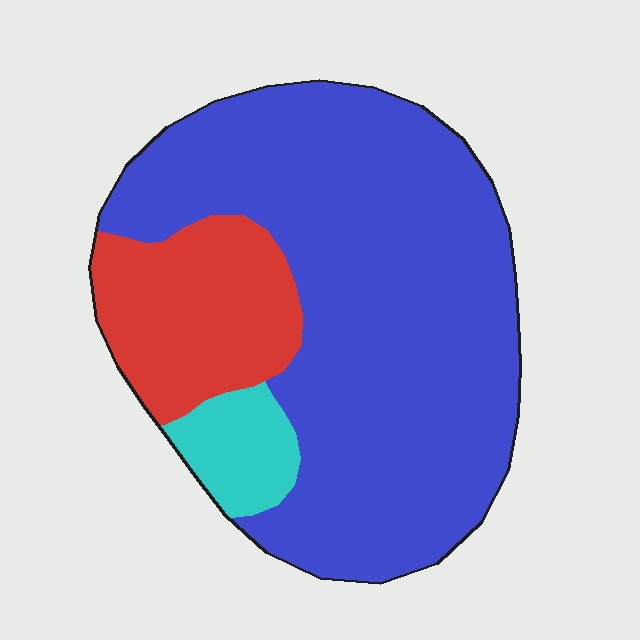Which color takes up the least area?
Cyan, at roughly 5%.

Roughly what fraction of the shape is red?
Red takes up about one fifth (1/5) of the shape.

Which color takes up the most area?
Blue, at roughly 75%.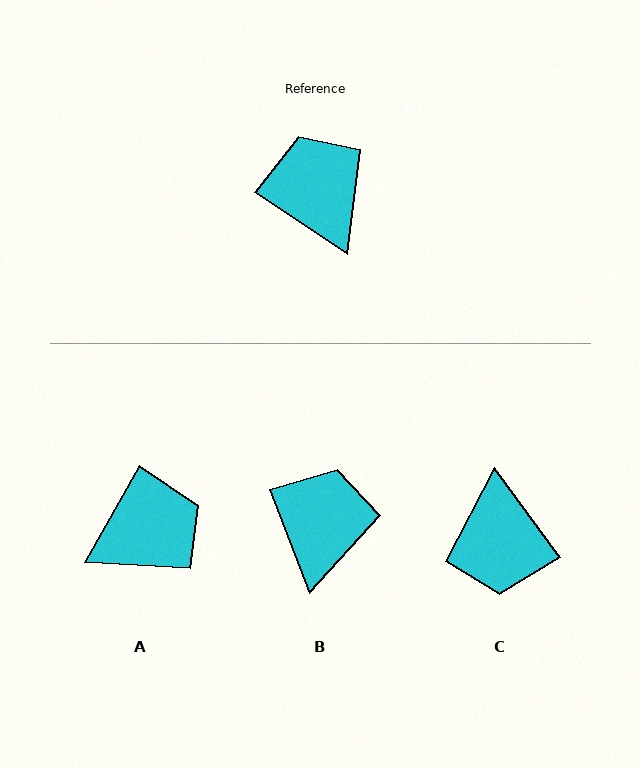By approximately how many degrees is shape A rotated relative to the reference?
Approximately 86 degrees clockwise.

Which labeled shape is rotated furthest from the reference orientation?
C, about 160 degrees away.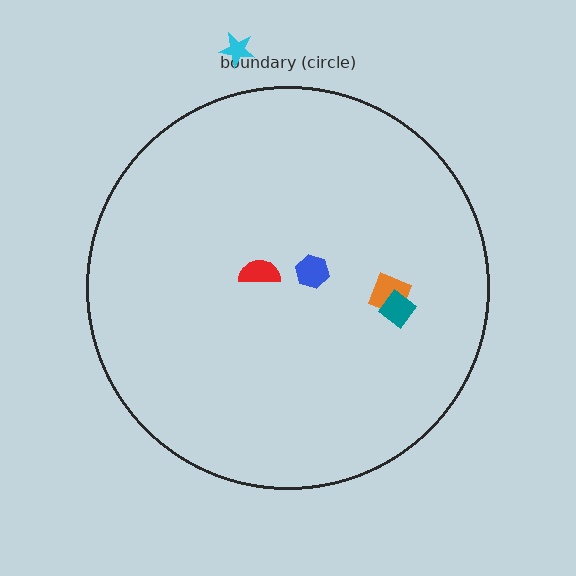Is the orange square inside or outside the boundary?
Inside.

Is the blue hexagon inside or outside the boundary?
Inside.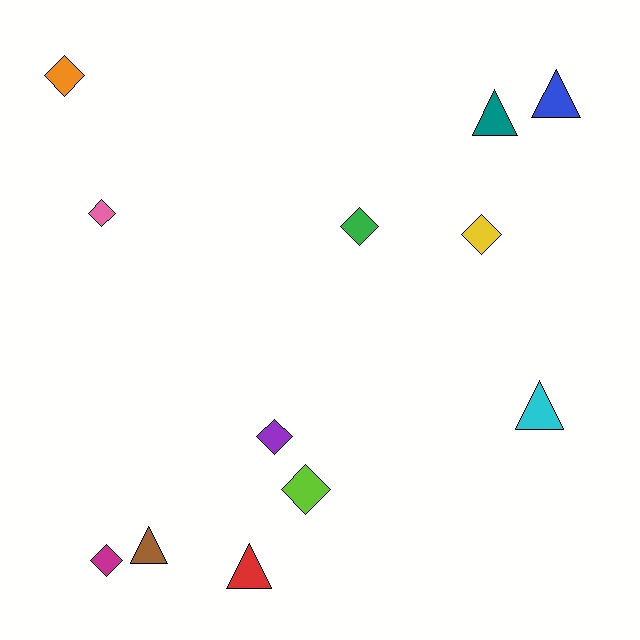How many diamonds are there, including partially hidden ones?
There are 7 diamonds.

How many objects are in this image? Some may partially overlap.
There are 12 objects.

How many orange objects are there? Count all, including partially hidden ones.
There is 1 orange object.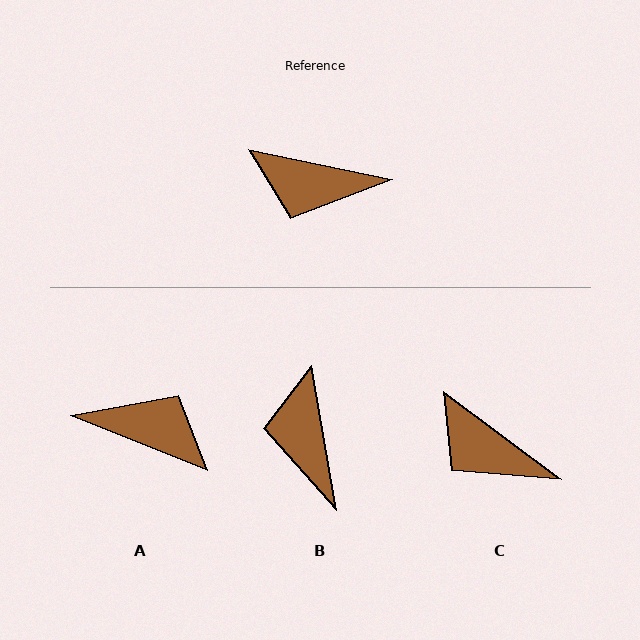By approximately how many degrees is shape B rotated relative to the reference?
Approximately 69 degrees clockwise.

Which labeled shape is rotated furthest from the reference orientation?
A, about 169 degrees away.